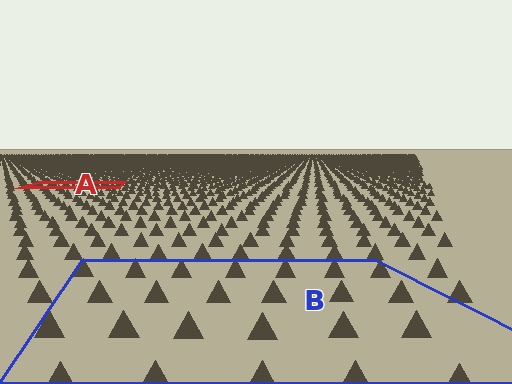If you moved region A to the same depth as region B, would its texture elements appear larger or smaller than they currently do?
They would appear larger. At a closer depth, the same texture elements are projected at a bigger on-screen size.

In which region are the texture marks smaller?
The texture marks are smaller in region A, because it is farther away.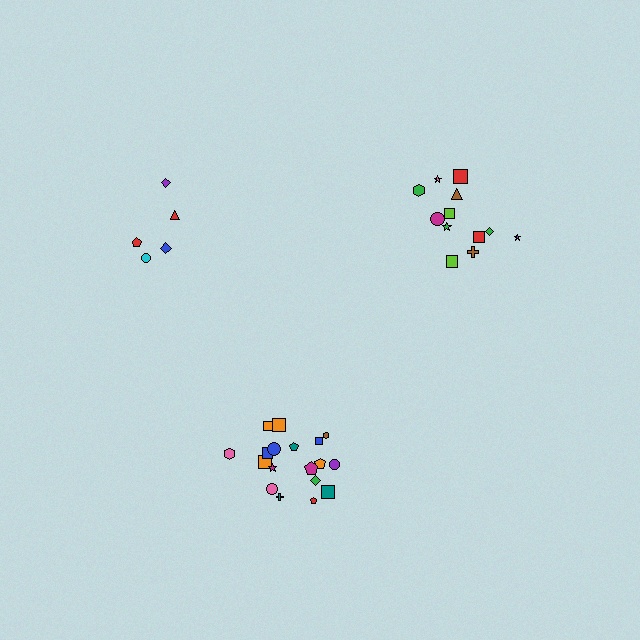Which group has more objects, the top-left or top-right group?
The top-right group.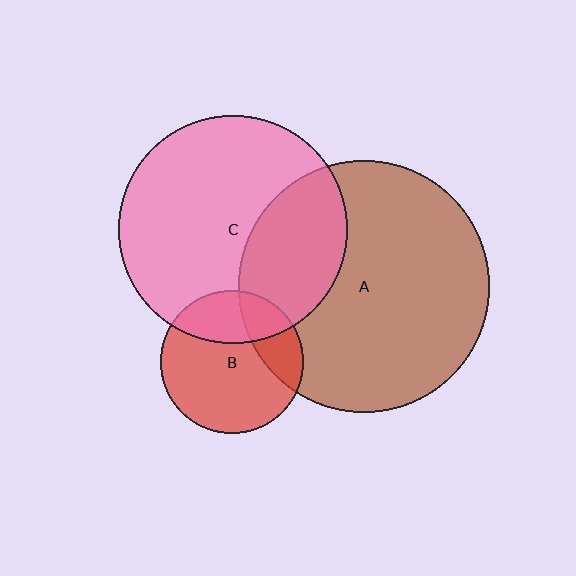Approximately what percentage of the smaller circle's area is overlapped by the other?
Approximately 30%.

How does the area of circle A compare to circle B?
Approximately 3.1 times.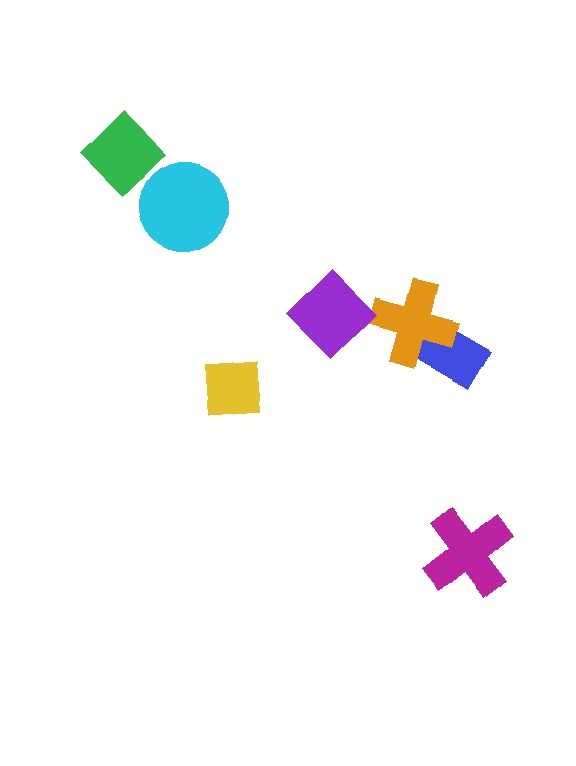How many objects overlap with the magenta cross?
0 objects overlap with the magenta cross.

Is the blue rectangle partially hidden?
Yes, it is partially covered by another shape.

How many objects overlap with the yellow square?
0 objects overlap with the yellow square.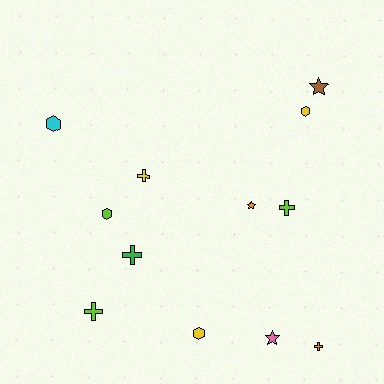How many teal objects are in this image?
There are no teal objects.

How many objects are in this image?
There are 12 objects.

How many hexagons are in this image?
There are 4 hexagons.